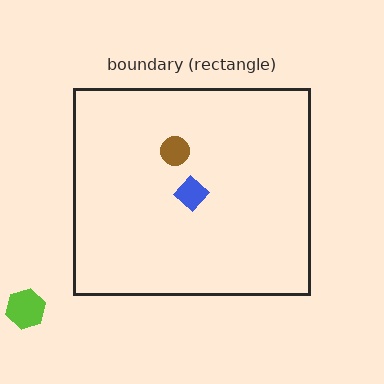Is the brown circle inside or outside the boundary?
Inside.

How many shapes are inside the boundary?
2 inside, 1 outside.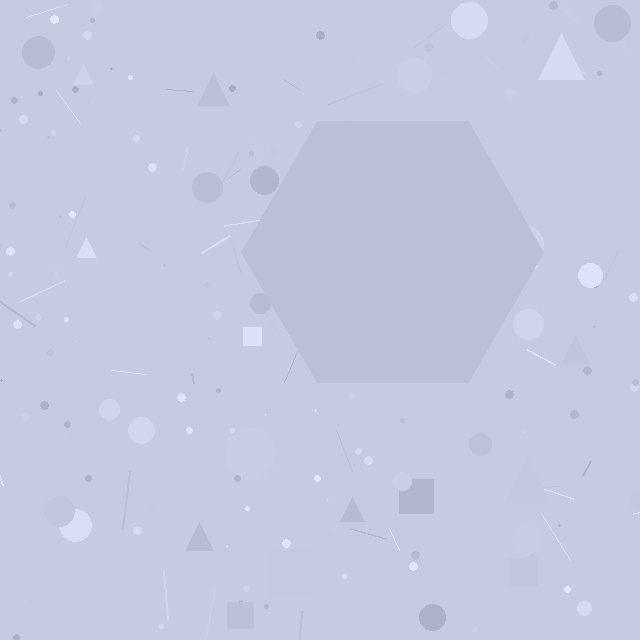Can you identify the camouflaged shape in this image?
The camouflaged shape is a hexagon.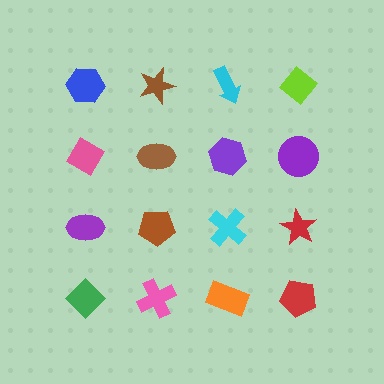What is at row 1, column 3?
A cyan arrow.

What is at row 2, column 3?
A purple hexagon.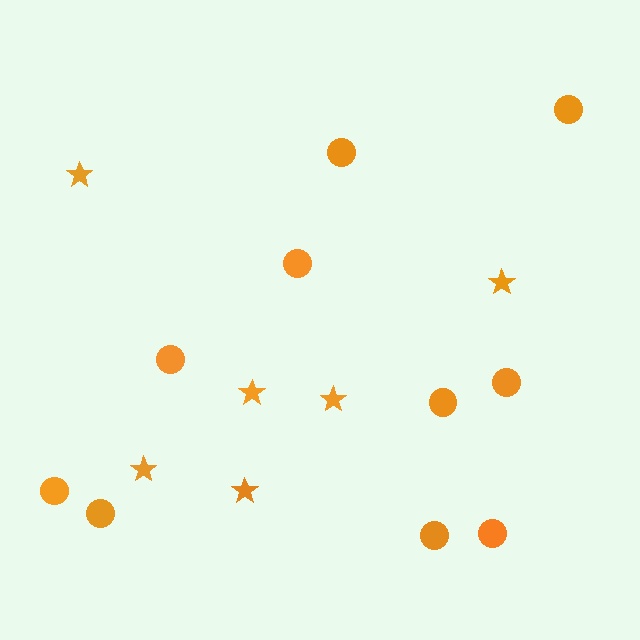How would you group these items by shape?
There are 2 groups: one group of circles (10) and one group of stars (6).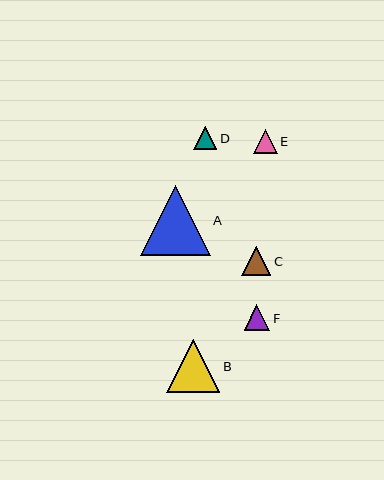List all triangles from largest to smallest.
From largest to smallest: A, B, C, F, E, D.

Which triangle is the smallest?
Triangle D is the smallest with a size of approximately 23 pixels.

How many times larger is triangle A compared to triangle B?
Triangle A is approximately 1.3 times the size of triangle B.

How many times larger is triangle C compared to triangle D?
Triangle C is approximately 1.3 times the size of triangle D.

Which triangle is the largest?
Triangle A is the largest with a size of approximately 70 pixels.